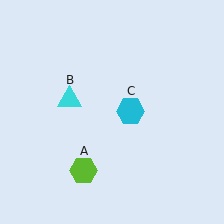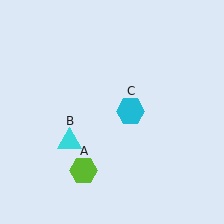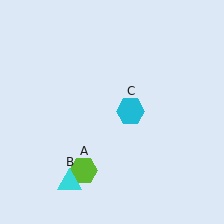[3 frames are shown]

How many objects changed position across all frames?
1 object changed position: cyan triangle (object B).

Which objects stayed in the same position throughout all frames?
Lime hexagon (object A) and cyan hexagon (object C) remained stationary.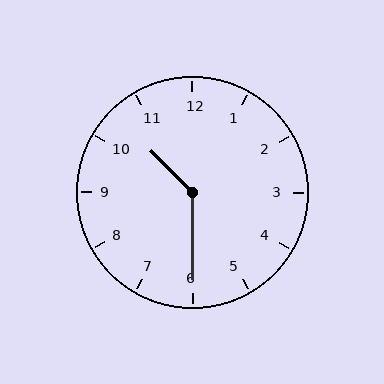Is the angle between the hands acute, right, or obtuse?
It is obtuse.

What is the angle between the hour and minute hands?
Approximately 135 degrees.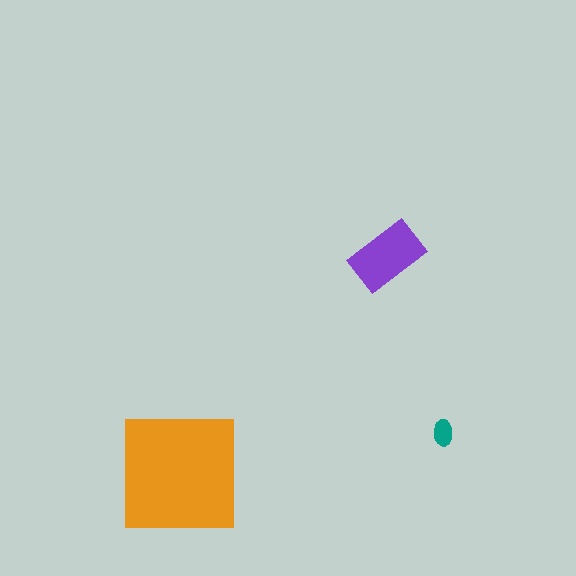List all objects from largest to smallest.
The orange square, the purple rectangle, the teal ellipse.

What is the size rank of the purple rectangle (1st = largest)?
2nd.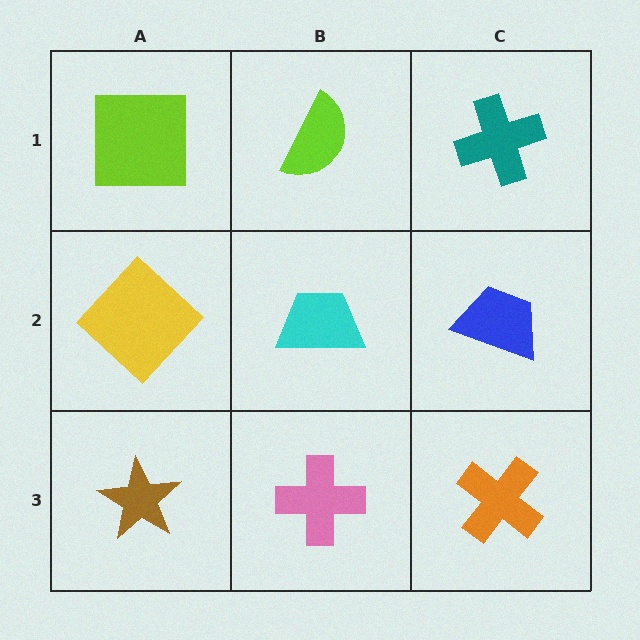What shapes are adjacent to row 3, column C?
A blue trapezoid (row 2, column C), a pink cross (row 3, column B).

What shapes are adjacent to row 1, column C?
A blue trapezoid (row 2, column C), a lime semicircle (row 1, column B).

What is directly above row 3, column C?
A blue trapezoid.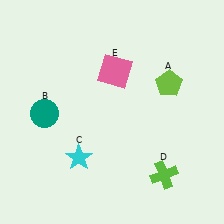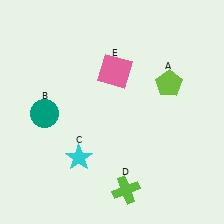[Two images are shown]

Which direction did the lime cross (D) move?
The lime cross (D) moved left.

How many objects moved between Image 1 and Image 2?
1 object moved between the two images.